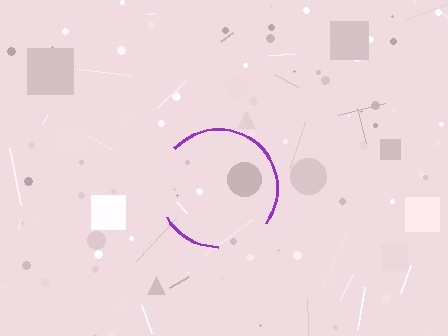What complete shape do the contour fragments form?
The contour fragments form a circle.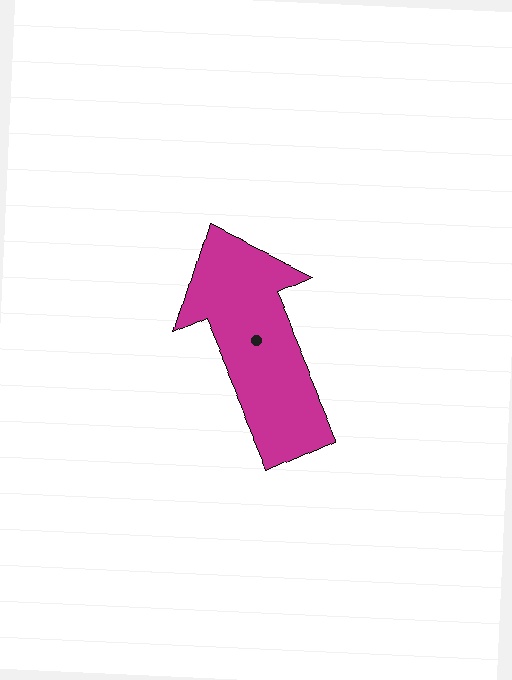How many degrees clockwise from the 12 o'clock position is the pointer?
Approximately 336 degrees.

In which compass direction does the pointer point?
Northwest.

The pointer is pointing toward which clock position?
Roughly 11 o'clock.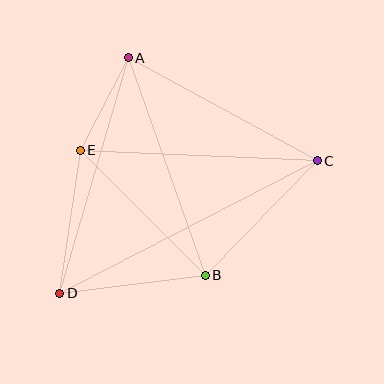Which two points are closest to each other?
Points A and E are closest to each other.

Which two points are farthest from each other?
Points C and D are farthest from each other.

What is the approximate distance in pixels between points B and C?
The distance between B and C is approximately 160 pixels.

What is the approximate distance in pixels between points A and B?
The distance between A and B is approximately 230 pixels.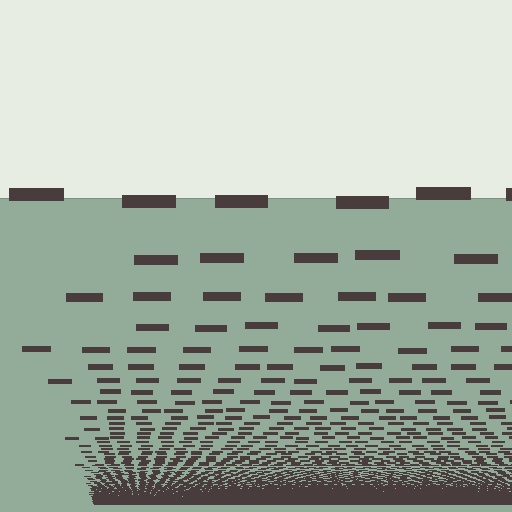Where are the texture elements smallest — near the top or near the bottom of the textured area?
Near the bottom.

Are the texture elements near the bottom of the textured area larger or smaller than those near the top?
Smaller. The gradient is inverted — elements near the bottom are smaller and denser.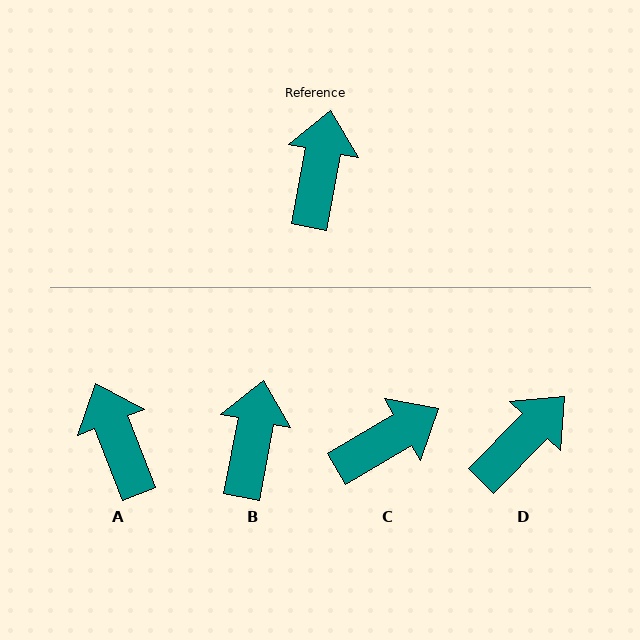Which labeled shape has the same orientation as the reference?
B.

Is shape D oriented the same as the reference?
No, it is off by about 34 degrees.